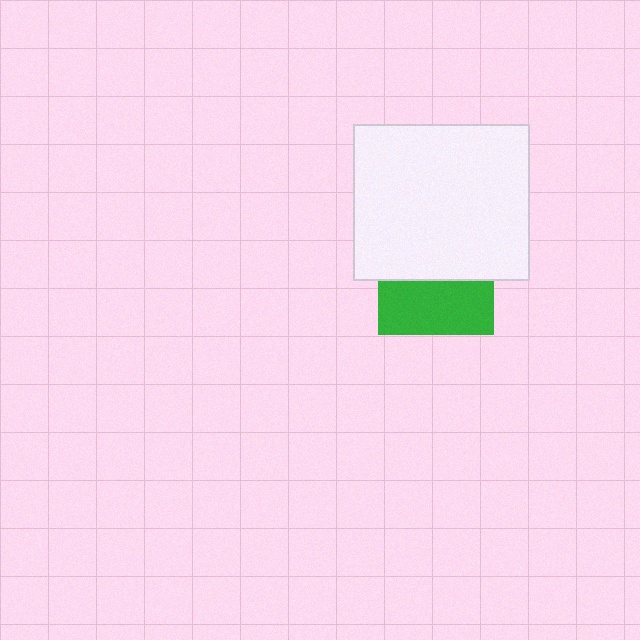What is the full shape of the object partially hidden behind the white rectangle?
The partially hidden object is a green square.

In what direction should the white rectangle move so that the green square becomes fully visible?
The white rectangle should move up. That is the shortest direction to clear the overlap and leave the green square fully visible.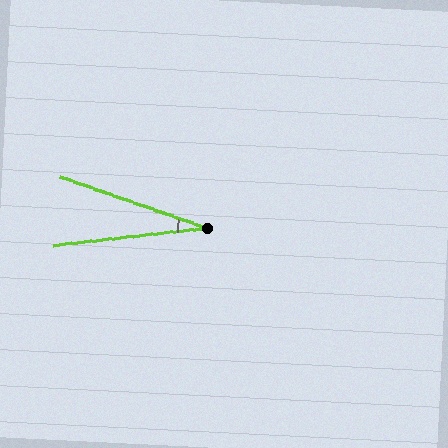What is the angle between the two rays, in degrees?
Approximately 26 degrees.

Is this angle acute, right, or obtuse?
It is acute.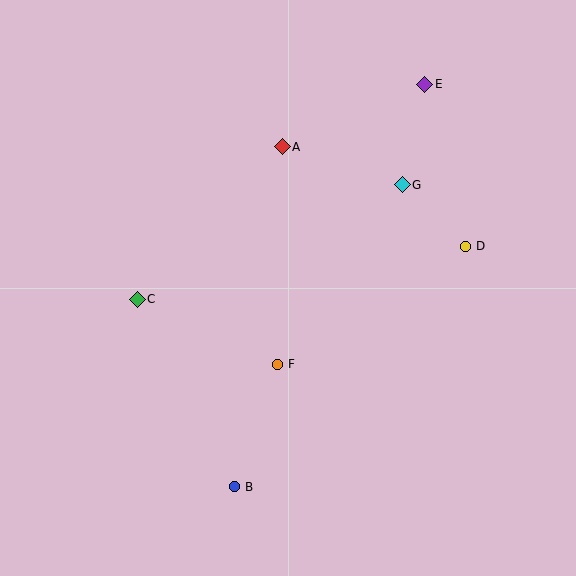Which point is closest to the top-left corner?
Point A is closest to the top-left corner.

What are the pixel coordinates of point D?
Point D is at (466, 246).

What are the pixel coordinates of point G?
Point G is at (402, 185).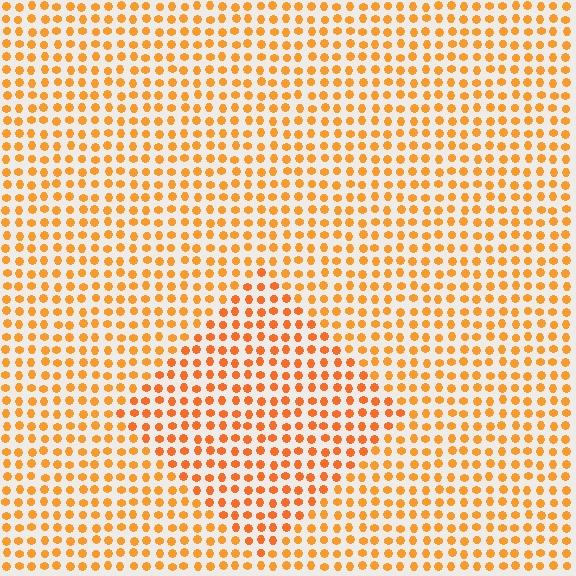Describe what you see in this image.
The image is filled with small orange elements in a uniform arrangement. A diamond-shaped region is visible where the elements are tinted to a slightly different hue, forming a subtle color boundary.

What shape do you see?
I see a diamond.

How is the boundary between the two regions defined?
The boundary is defined purely by a slight shift in hue (about 14 degrees). Spacing, size, and orientation are identical on both sides.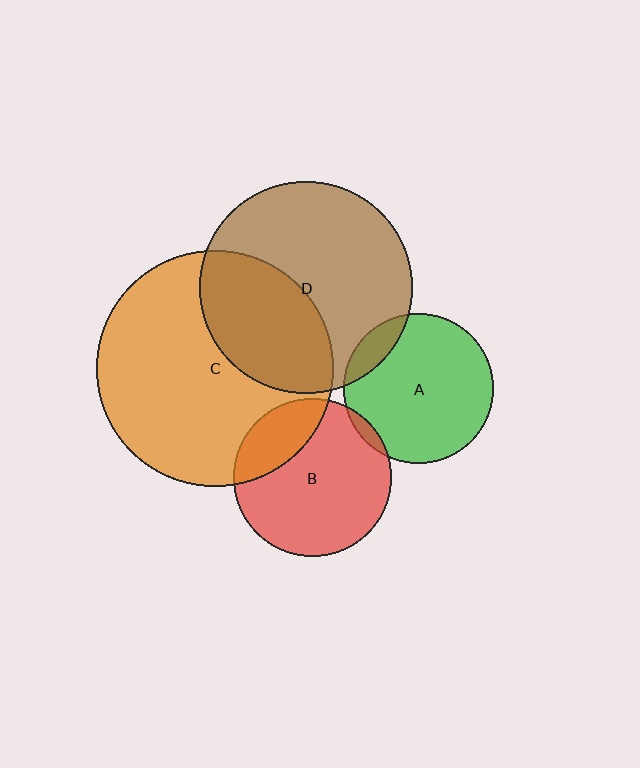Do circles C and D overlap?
Yes.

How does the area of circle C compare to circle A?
Approximately 2.5 times.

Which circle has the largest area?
Circle C (orange).